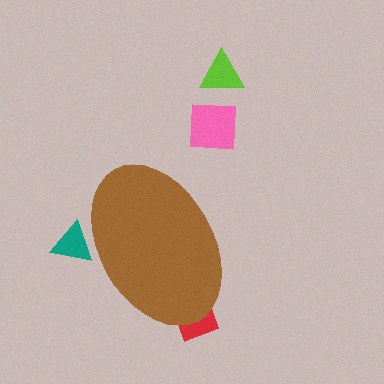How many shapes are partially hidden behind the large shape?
2 shapes are partially hidden.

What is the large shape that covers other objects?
A brown ellipse.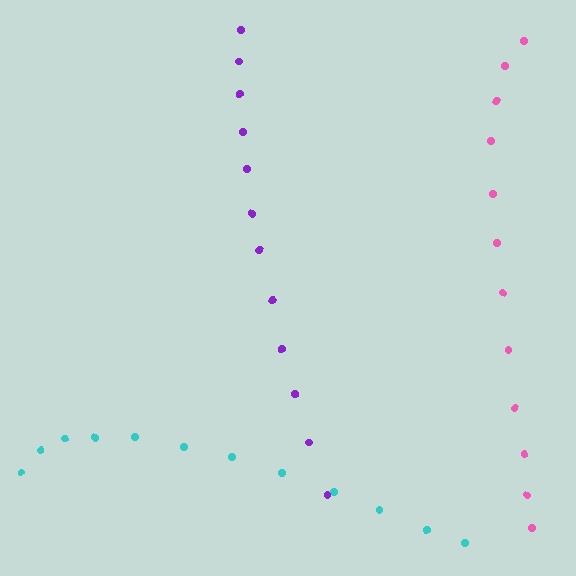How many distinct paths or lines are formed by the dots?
There are 3 distinct paths.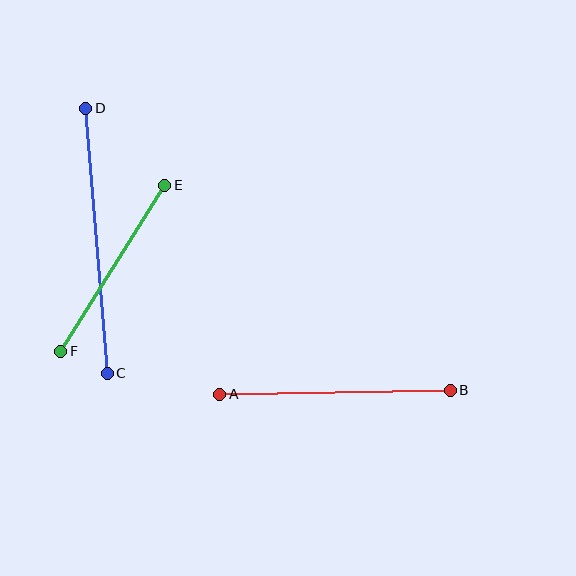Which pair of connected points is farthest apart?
Points C and D are farthest apart.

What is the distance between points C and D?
The distance is approximately 266 pixels.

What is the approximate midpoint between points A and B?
The midpoint is at approximately (335, 392) pixels.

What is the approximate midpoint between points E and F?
The midpoint is at approximately (113, 268) pixels.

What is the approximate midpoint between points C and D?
The midpoint is at approximately (96, 241) pixels.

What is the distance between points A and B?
The distance is approximately 231 pixels.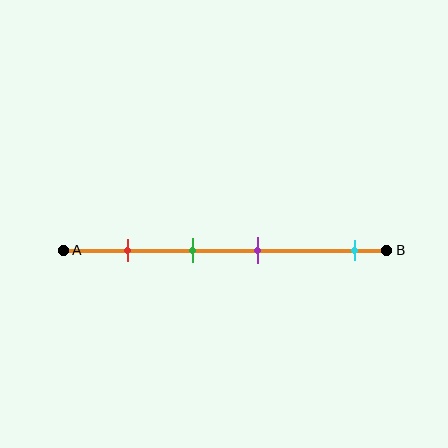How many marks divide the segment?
There are 4 marks dividing the segment.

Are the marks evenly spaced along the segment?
No, the marks are not evenly spaced.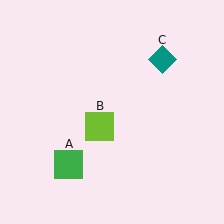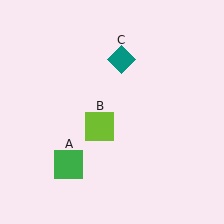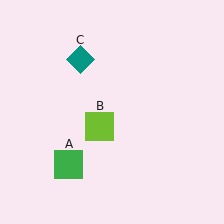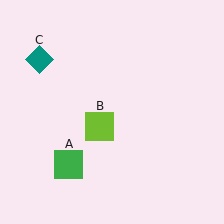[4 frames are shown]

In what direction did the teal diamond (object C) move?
The teal diamond (object C) moved left.